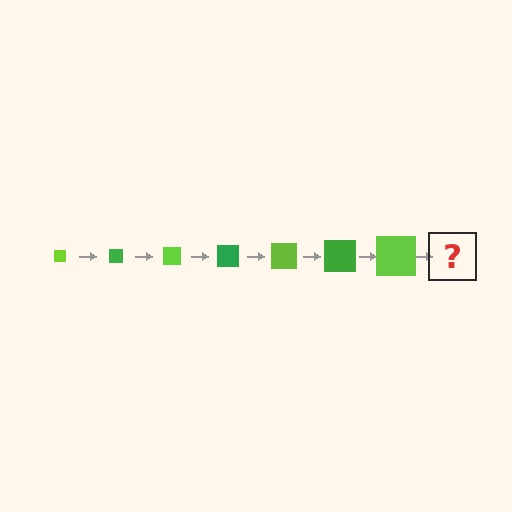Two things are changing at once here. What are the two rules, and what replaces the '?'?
The two rules are that the square grows larger each step and the color cycles through lime and green. The '?' should be a green square, larger than the previous one.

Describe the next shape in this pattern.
It should be a green square, larger than the previous one.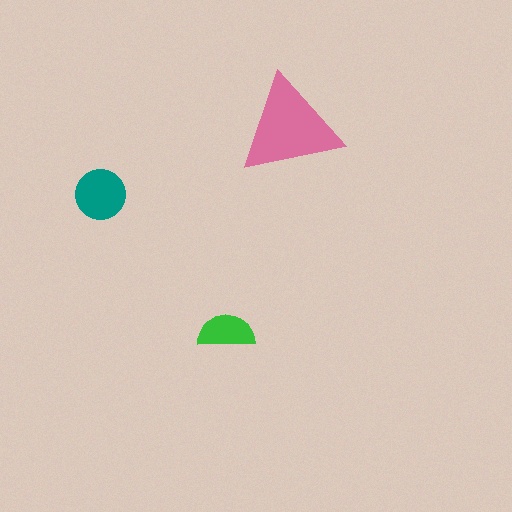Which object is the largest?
The pink triangle.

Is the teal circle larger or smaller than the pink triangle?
Smaller.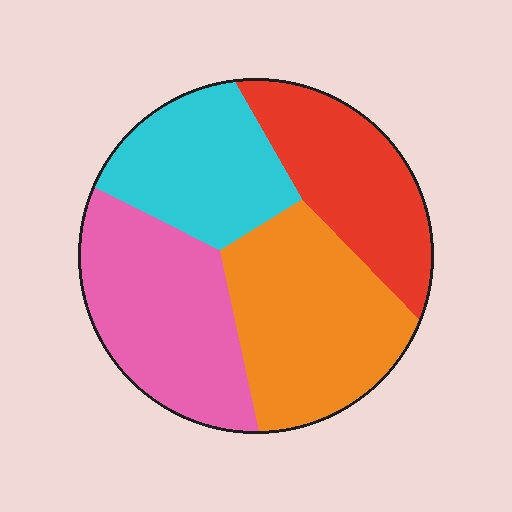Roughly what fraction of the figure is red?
Red takes up about one fifth (1/5) of the figure.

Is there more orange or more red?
Orange.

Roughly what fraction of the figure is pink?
Pink takes up between a quarter and a half of the figure.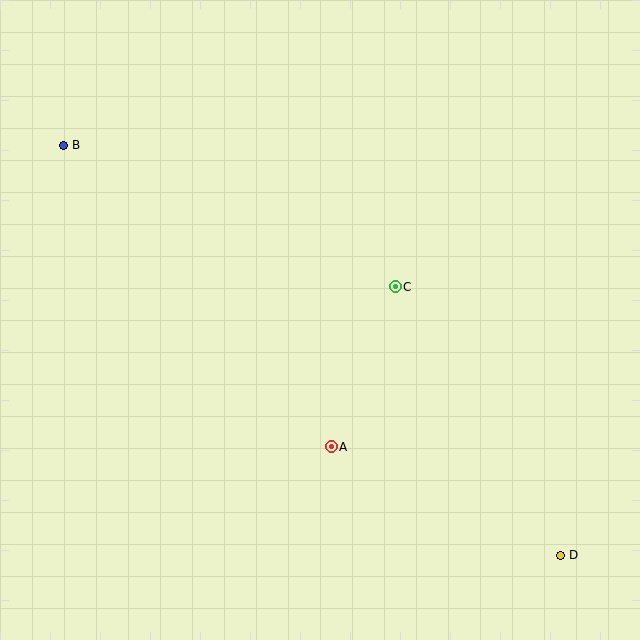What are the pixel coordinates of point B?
Point B is at (64, 145).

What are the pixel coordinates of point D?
Point D is at (561, 555).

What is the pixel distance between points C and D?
The distance between C and D is 315 pixels.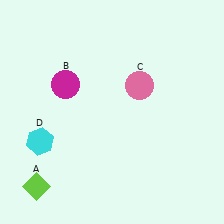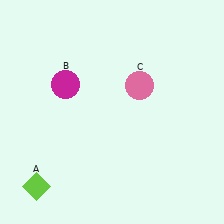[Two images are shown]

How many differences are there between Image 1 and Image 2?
There is 1 difference between the two images.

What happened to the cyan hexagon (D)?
The cyan hexagon (D) was removed in Image 2. It was in the bottom-left area of Image 1.